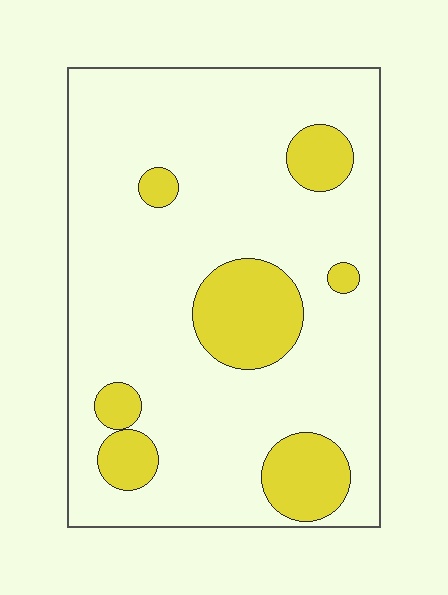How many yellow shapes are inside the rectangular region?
7.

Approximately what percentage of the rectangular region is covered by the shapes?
Approximately 20%.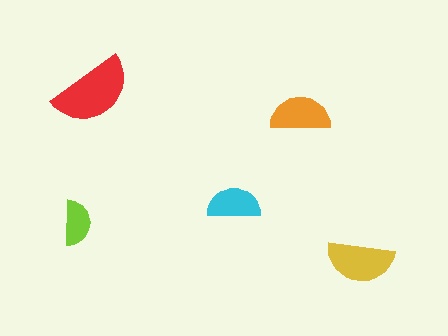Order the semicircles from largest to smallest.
the red one, the yellow one, the orange one, the cyan one, the lime one.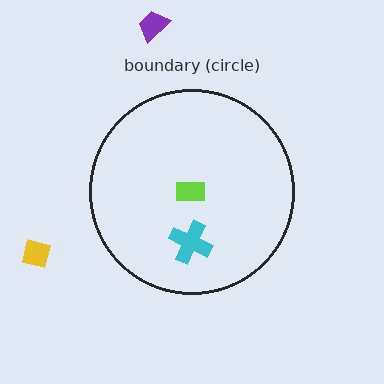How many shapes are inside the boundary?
2 inside, 2 outside.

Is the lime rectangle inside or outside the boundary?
Inside.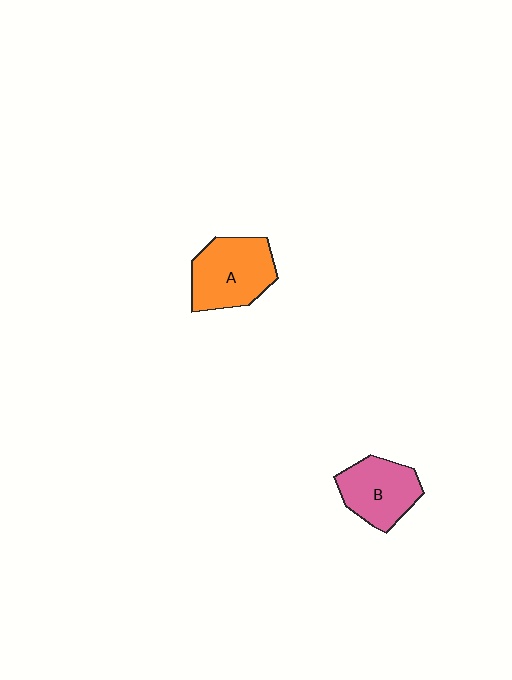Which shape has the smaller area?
Shape B (pink).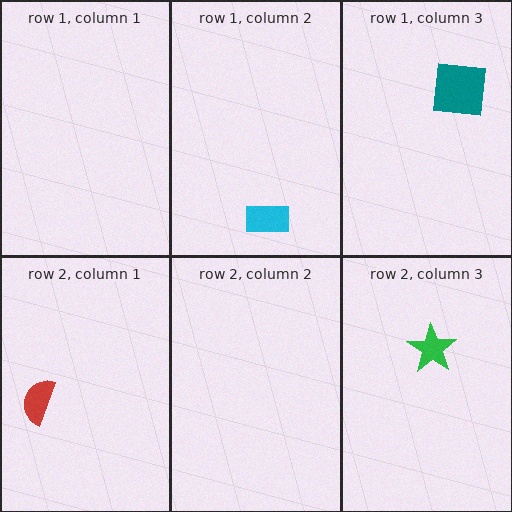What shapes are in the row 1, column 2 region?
The cyan rectangle.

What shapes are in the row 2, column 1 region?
The red semicircle.